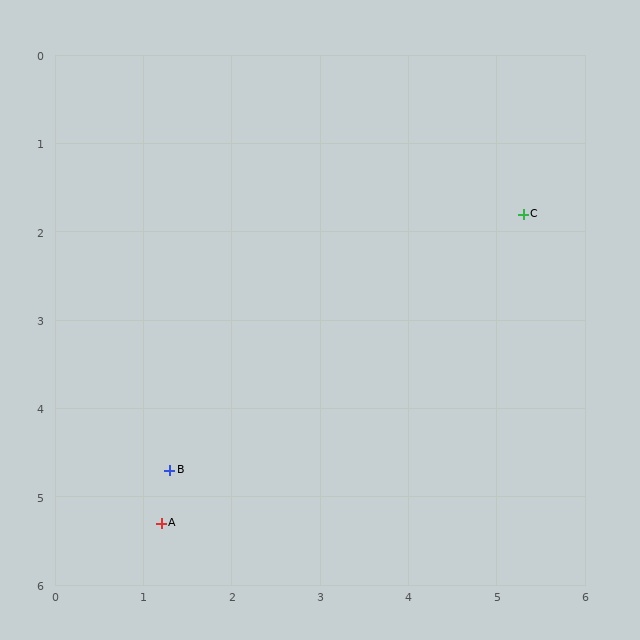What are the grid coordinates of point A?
Point A is at approximately (1.2, 5.3).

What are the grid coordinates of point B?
Point B is at approximately (1.3, 4.7).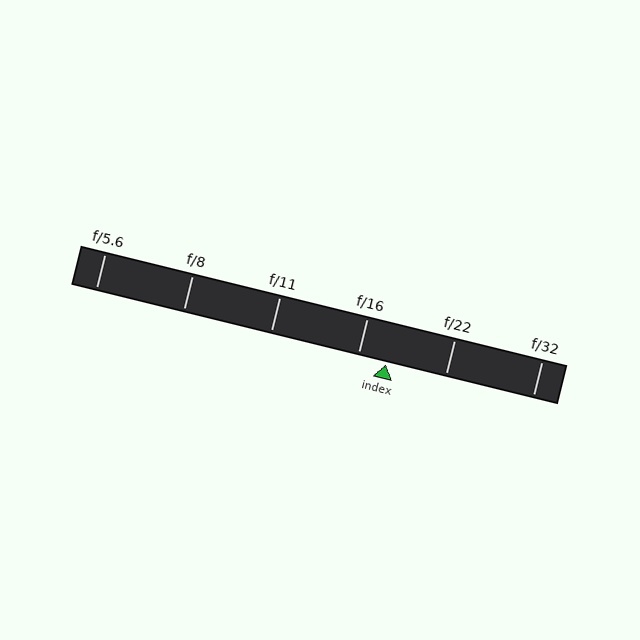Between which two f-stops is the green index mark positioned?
The index mark is between f/16 and f/22.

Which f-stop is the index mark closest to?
The index mark is closest to f/16.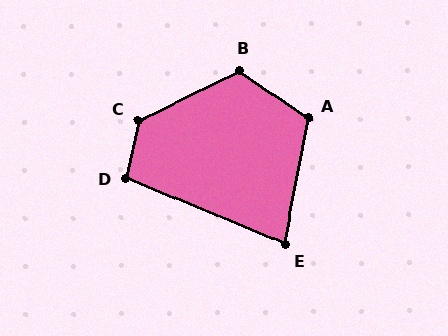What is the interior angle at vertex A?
Approximately 114 degrees (obtuse).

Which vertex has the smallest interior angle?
E, at approximately 78 degrees.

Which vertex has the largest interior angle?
C, at approximately 128 degrees.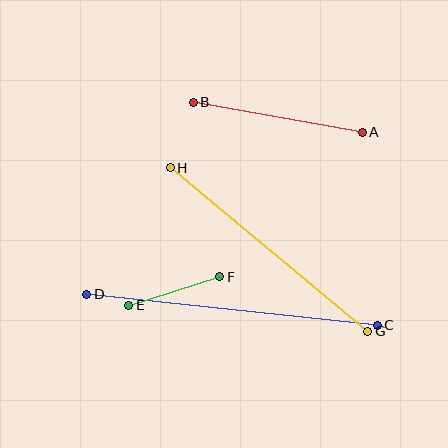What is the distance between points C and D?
The distance is approximately 292 pixels.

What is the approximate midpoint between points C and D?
The midpoint is at approximately (232, 310) pixels.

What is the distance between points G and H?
The distance is approximately 256 pixels.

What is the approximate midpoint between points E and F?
The midpoint is at approximately (174, 291) pixels.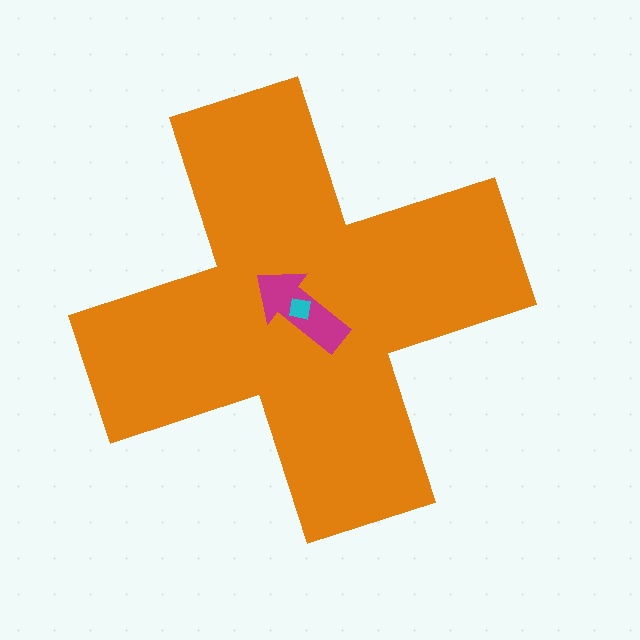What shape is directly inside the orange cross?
The magenta arrow.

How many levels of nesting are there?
3.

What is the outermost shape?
The orange cross.